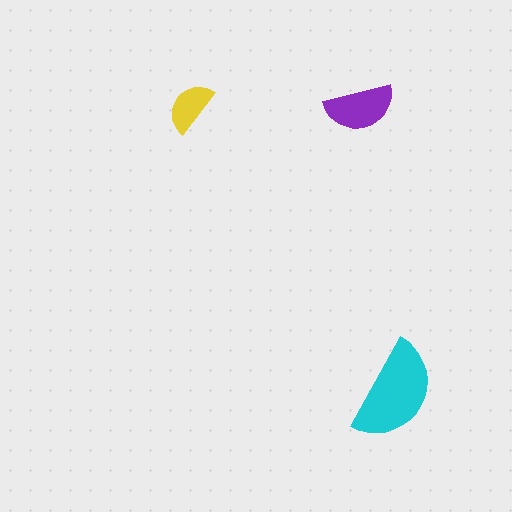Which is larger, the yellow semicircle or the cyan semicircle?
The cyan one.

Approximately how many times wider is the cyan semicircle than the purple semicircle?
About 1.5 times wider.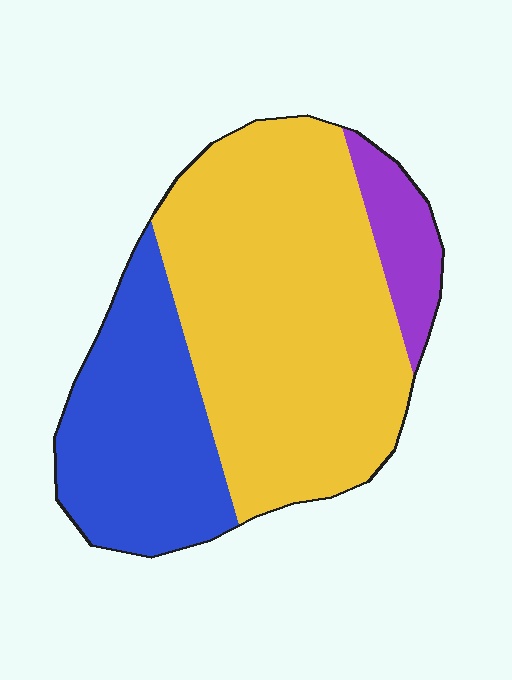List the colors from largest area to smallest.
From largest to smallest: yellow, blue, purple.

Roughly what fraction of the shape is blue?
Blue covers around 30% of the shape.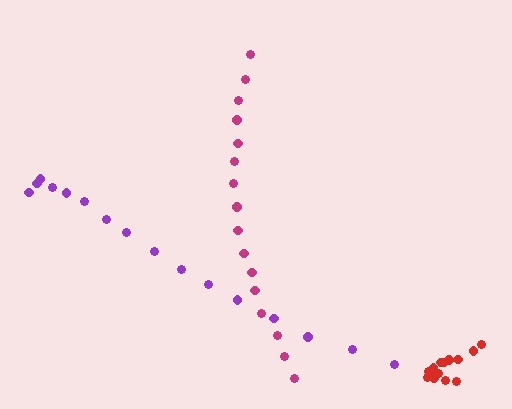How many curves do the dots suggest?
There are 3 distinct paths.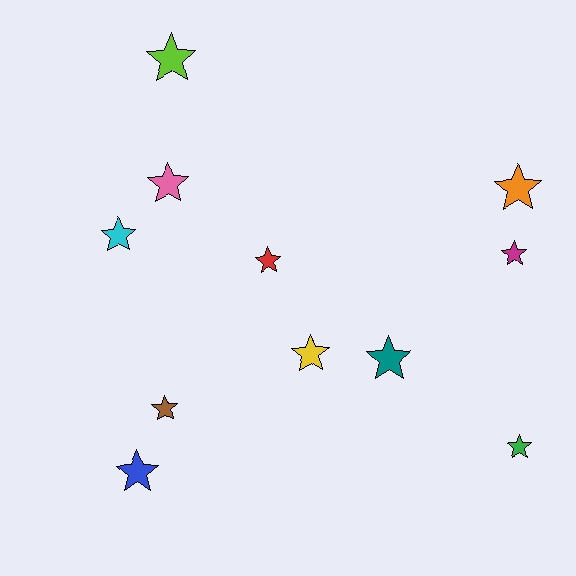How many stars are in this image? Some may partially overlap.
There are 11 stars.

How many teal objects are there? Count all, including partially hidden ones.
There is 1 teal object.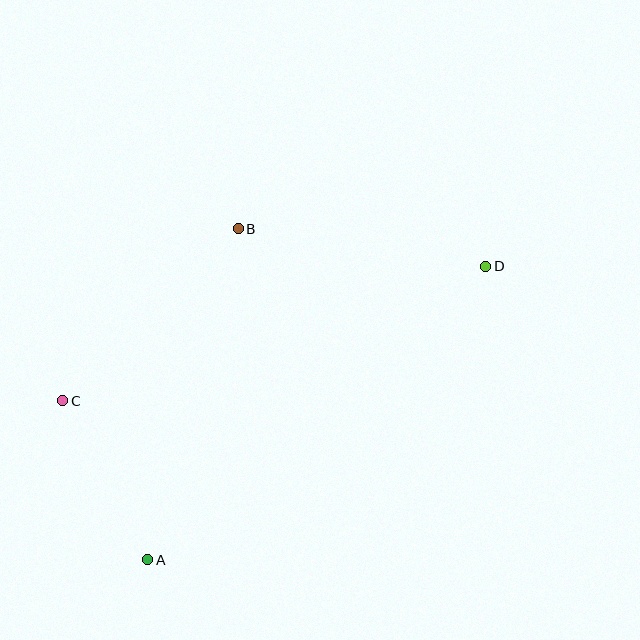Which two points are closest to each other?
Points A and C are closest to each other.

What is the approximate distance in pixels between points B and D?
The distance between B and D is approximately 250 pixels.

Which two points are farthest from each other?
Points A and D are farthest from each other.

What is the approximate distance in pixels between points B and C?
The distance between B and C is approximately 246 pixels.